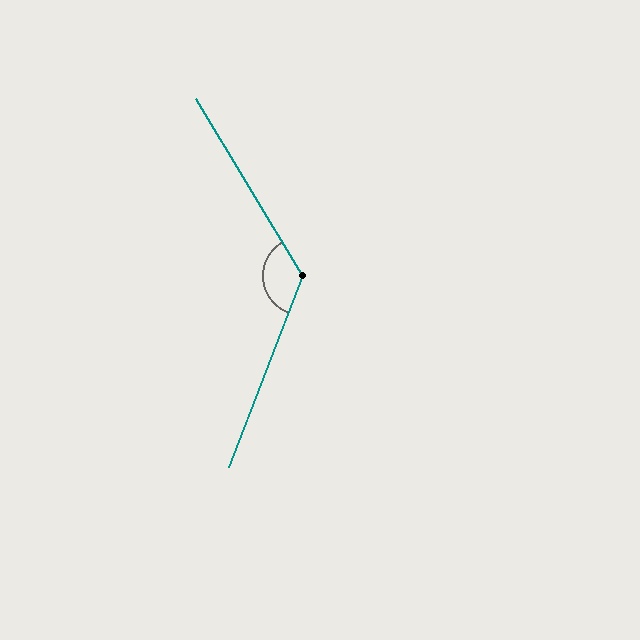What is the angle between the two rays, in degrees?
Approximately 128 degrees.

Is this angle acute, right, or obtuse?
It is obtuse.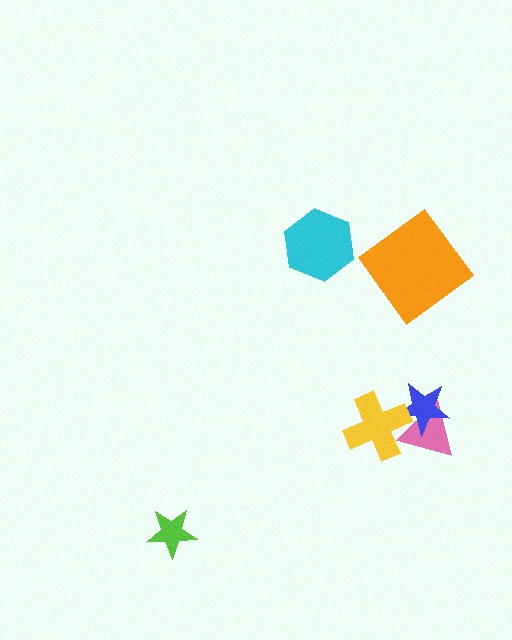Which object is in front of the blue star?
The yellow cross is in front of the blue star.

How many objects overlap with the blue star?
2 objects overlap with the blue star.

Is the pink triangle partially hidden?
Yes, it is partially covered by another shape.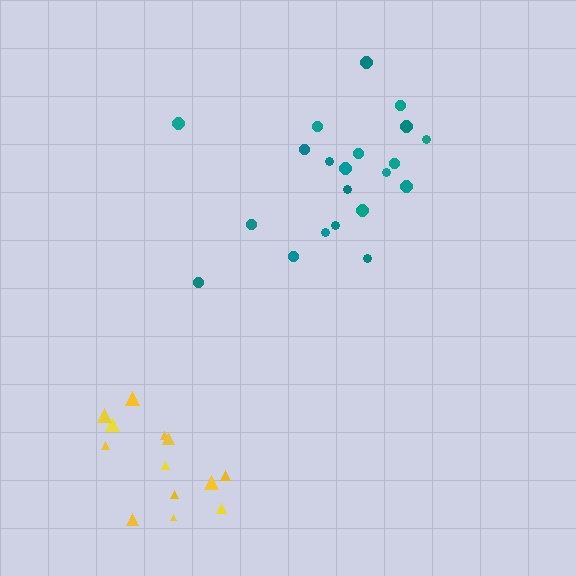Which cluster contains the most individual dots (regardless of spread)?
Teal (21).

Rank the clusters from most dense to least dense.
yellow, teal.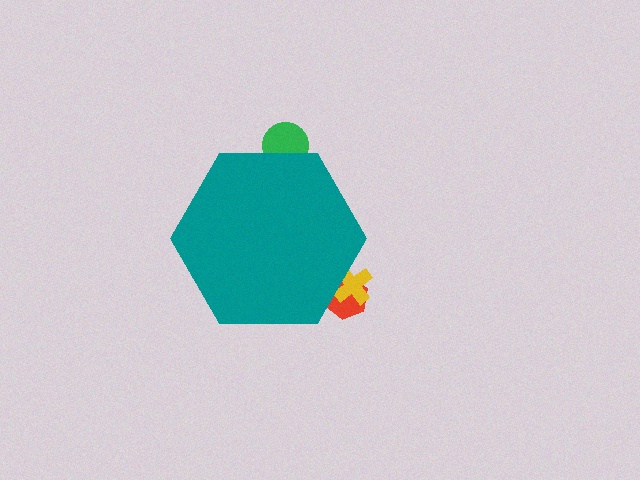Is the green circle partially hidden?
Yes, the green circle is partially hidden behind the teal hexagon.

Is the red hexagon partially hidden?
Yes, the red hexagon is partially hidden behind the teal hexagon.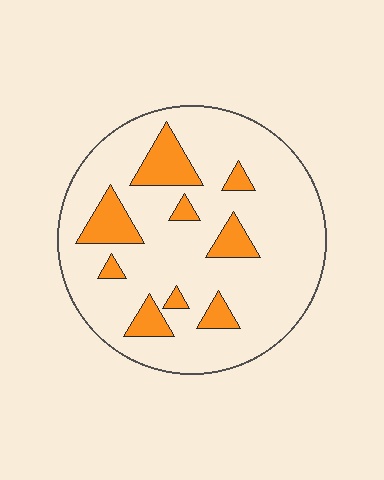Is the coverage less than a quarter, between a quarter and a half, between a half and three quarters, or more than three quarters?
Less than a quarter.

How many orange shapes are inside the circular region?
9.